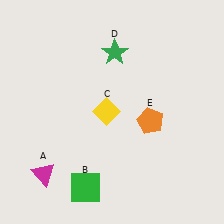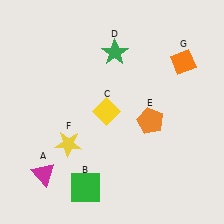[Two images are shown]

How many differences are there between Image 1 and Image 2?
There are 2 differences between the two images.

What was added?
A yellow star (F), an orange diamond (G) were added in Image 2.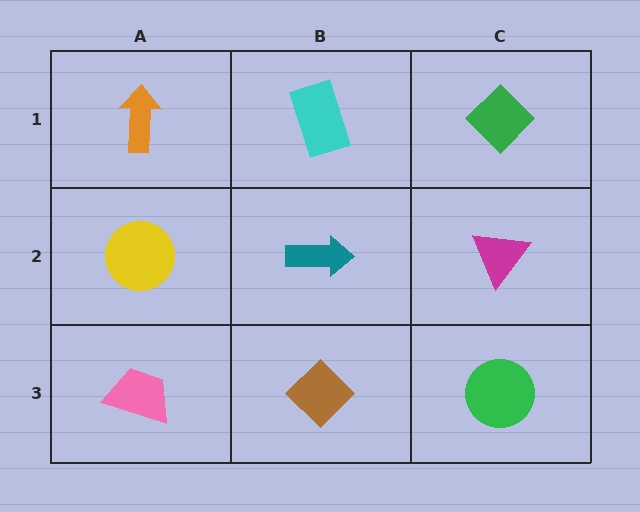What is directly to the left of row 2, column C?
A teal arrow.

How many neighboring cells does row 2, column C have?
3.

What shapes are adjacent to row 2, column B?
A cyan rectangle (row 1, column B), a brown diamond (row 3, column B), a yellow circle (row 2, column A), a magenta triangle (row 2, column C).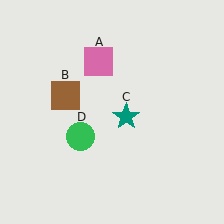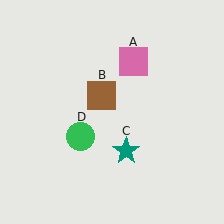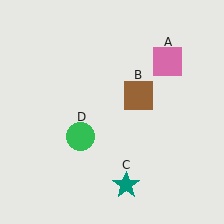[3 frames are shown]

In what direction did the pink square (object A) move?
The pink square (object A) moved right.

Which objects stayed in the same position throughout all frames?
Green circle (object D) remained stationary.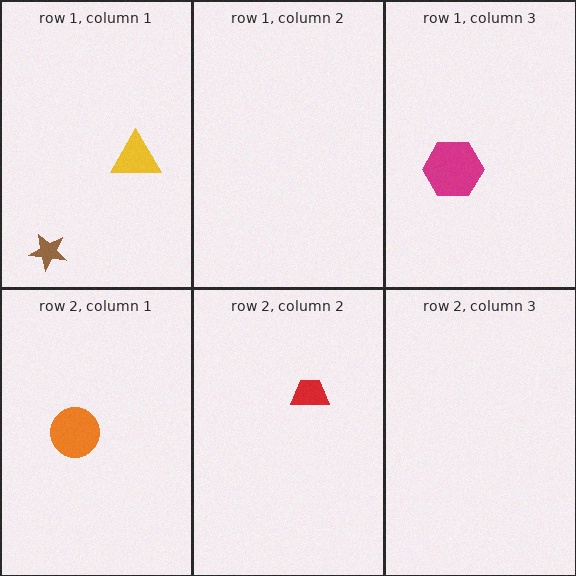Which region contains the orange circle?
The row 2, column 1 region.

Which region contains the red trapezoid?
The row 2, column 2 region.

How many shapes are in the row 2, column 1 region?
1.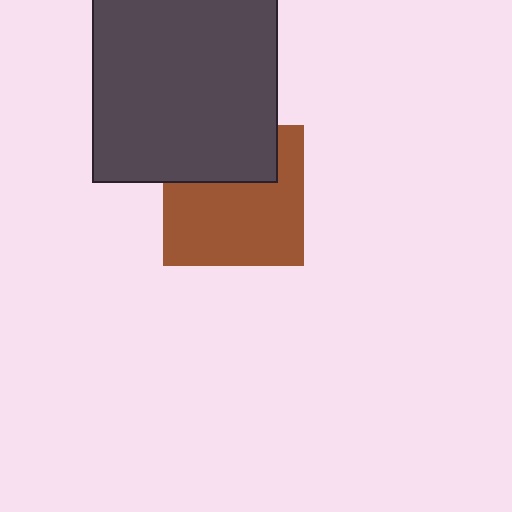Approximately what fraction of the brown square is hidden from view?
Roughly 34% of the brown square is hidden behind the dark gray square.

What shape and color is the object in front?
The object in front is a dark gray square.